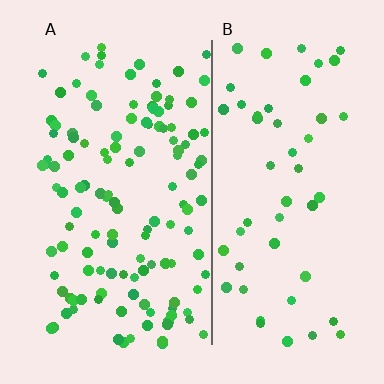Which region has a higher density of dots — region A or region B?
A (the left).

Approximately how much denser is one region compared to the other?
Approximately 2.4× — region A over region B.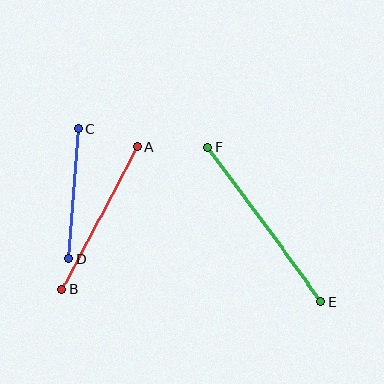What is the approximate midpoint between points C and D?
The midpoint is at approximately (73, 194) pixels.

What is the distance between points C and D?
The distance is approximately 130 pixels.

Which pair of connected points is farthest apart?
Points E and F are farthest apart.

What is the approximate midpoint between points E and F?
The midpoint is at approximately (265, 224) pixels.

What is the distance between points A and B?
The distance is approximately 162 pixels.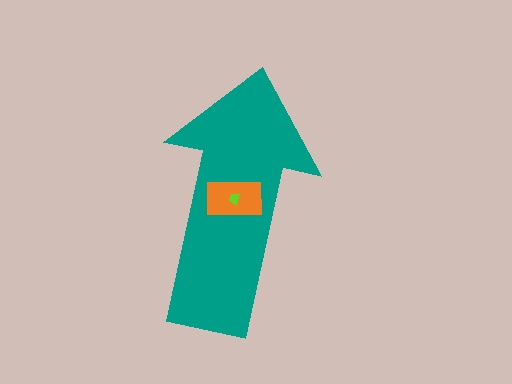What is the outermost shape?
The teal arrow.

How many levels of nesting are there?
3.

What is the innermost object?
The lime trapezoid.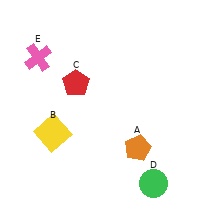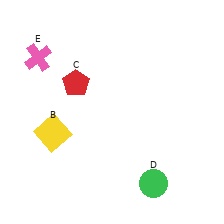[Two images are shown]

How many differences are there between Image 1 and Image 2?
There is 1 difference between the two images.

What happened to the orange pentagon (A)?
The orange pentagon (A) was removed in Image 2. It was in the bottom-right area of Image 1.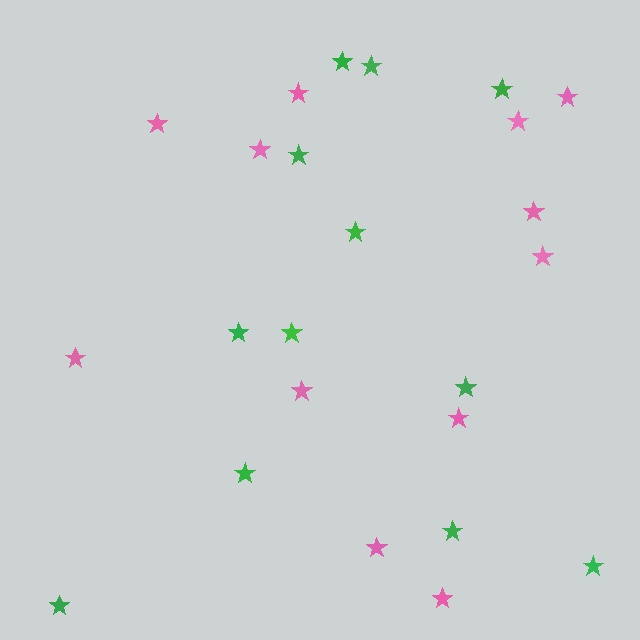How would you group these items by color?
There are 2 groups: one group of green stars (12) and one group of pink stars (12).